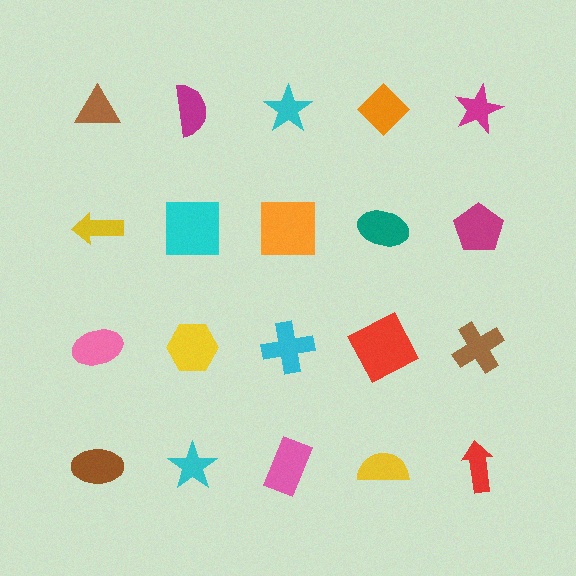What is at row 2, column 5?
A magenta pentagon.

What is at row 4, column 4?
A yellow semicircle.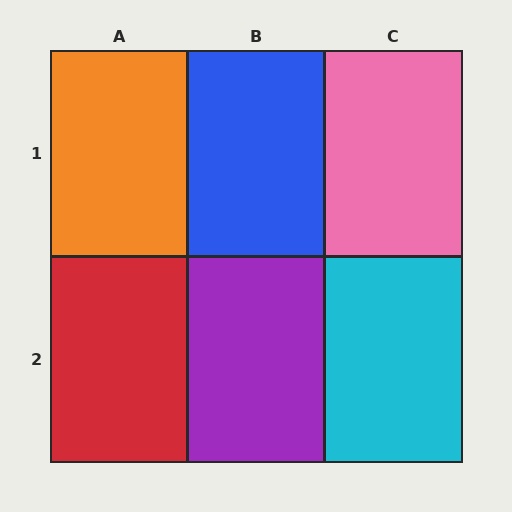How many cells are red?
1 cell is red.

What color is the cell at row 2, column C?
Cyan.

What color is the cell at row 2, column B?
Purple.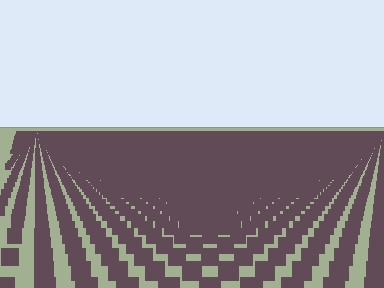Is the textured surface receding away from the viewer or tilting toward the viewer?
The surface is receding away from the viewer. Texture elements get smaller and denser toward the top.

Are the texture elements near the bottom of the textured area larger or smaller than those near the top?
Larger. Near the bottom, elements are closer to the viewer and appear at a bigger on-screen size.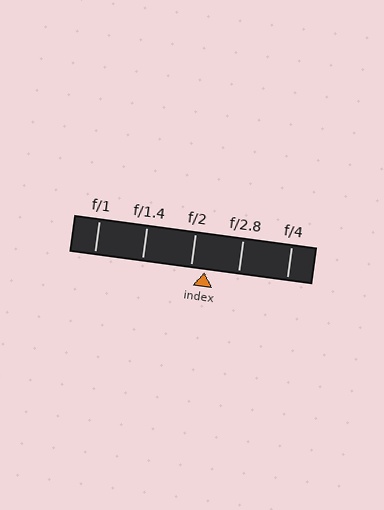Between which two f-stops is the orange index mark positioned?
The index mark is between f/2 and f/2.8.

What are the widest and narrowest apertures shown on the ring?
The widest aperture shown is f/1 and the narrowest is f/4.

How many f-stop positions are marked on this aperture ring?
There are 5 f-stop positions marked.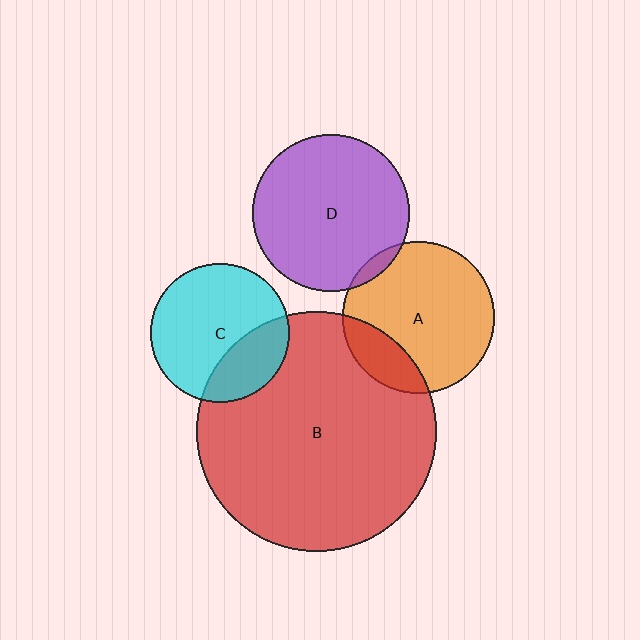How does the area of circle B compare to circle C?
Approximately 3.0 times.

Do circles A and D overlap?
Yes.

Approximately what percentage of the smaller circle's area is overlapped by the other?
Approximately 5%.